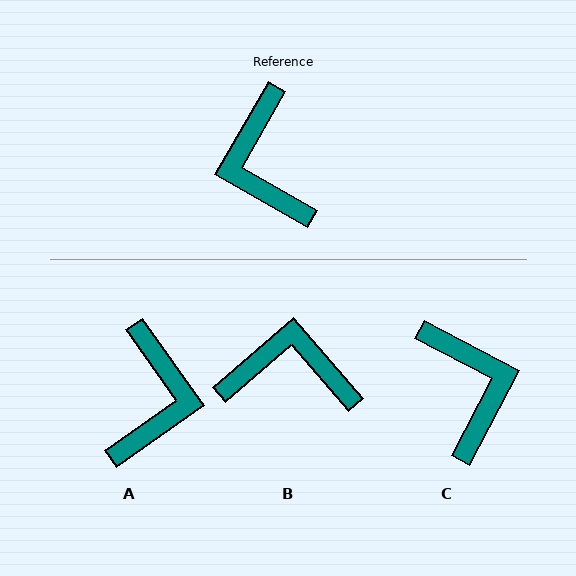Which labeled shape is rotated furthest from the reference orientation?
C, about 178 degrees away.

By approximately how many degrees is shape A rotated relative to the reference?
Approximately 155 degrees counter-clockwise.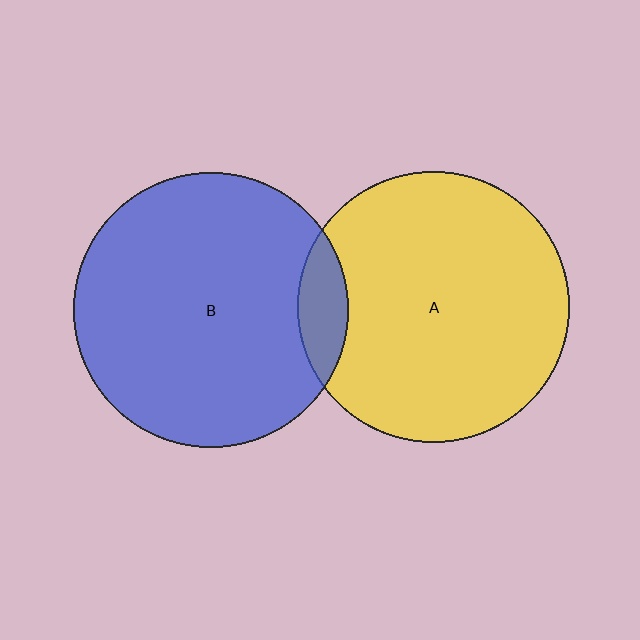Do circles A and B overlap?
Yes.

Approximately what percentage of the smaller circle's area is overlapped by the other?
Approximately 10%.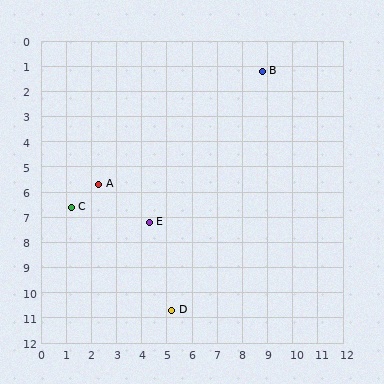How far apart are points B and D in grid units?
Points B and D are about 10.2 grid units apart.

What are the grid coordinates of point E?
Point E is at approximately (4.3, 7.2).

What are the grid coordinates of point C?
Point C is at approximately (1.2, 6.6).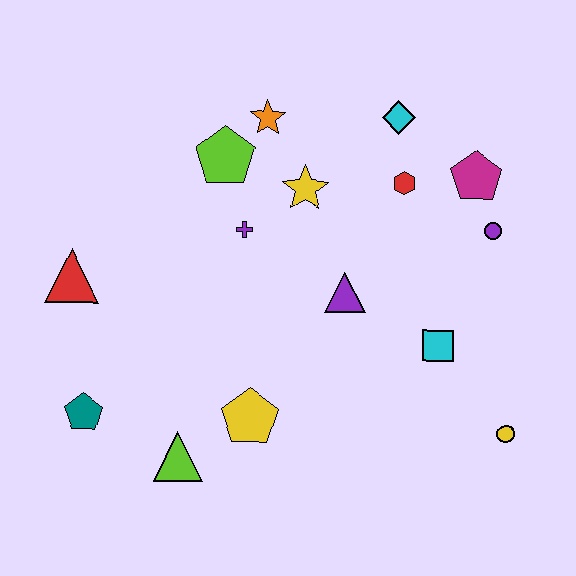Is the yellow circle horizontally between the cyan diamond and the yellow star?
No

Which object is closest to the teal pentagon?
The lime triangle is closest to the teal pentagon.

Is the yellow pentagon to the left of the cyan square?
Yes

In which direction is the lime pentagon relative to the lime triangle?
The lime pentagon is above the lime triangle.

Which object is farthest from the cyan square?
The red triangle is farthest from the cyan square.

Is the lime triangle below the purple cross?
Yes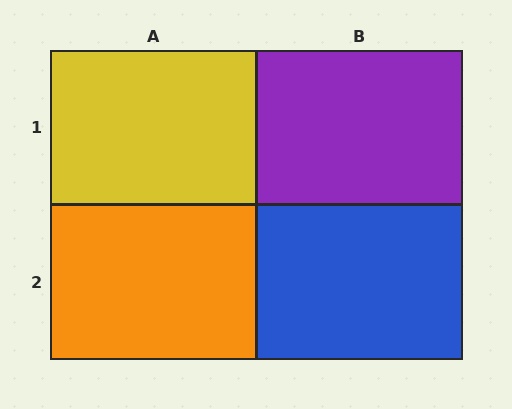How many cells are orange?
1 cell is orange.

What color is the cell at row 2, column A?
Orange.